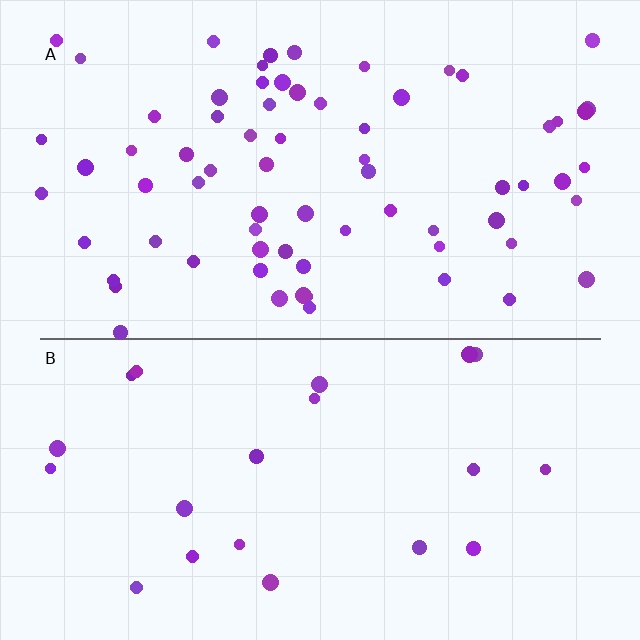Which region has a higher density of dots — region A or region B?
A (the top).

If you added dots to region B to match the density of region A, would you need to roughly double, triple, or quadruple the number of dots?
Approximately triple.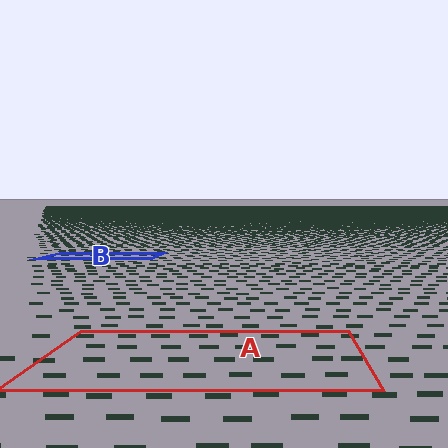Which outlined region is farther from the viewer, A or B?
Region B is farther from the viewer — the texture elements inside it appear smaller and more densely packed.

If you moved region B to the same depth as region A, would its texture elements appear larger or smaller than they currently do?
They would appear larger. At a closer depth, the same texture elements are projected at a bigger on-screen size.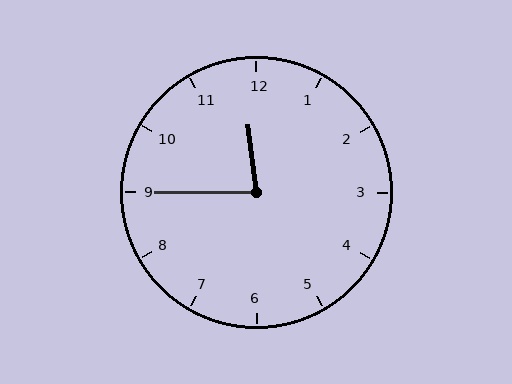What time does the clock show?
11:45.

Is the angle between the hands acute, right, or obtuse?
It is acute.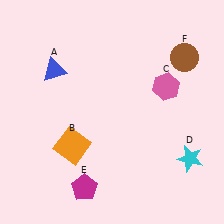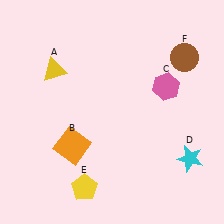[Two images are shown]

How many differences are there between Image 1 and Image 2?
There are 2 differences between the two images.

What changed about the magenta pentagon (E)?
In Image 1, E is magenta. In Image 2, it changed to yellow.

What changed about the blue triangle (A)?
In Image 1, A is blue. In Image 2, it changed to yellow.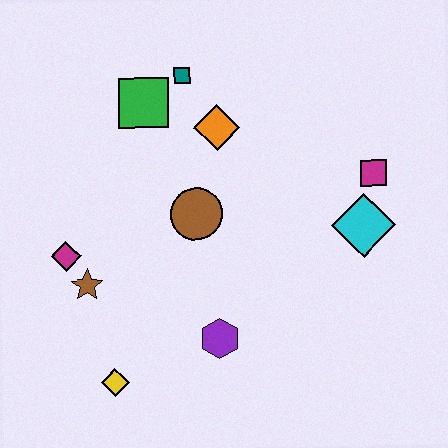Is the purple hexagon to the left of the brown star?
No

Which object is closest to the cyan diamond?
The magenta square is closest to the cyan diamond.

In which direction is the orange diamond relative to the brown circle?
The orange diamond is above the brown circle.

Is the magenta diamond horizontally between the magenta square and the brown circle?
No